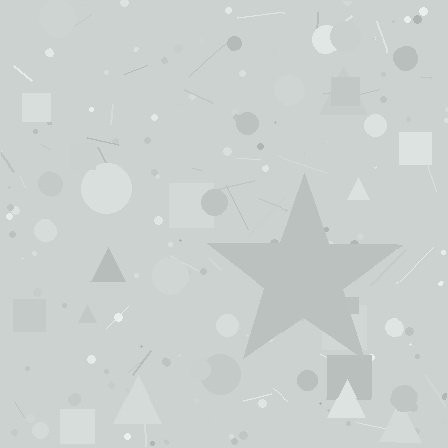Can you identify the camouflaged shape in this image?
The camouflaged shape is a star.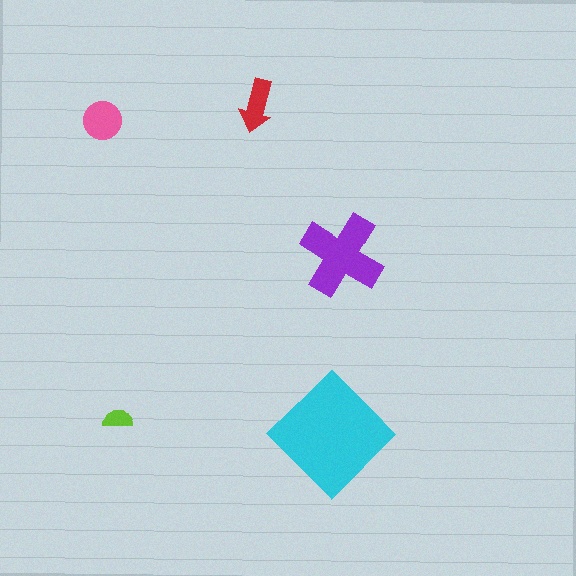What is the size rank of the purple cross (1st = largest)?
2nd.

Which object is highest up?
The red arrow is topmost.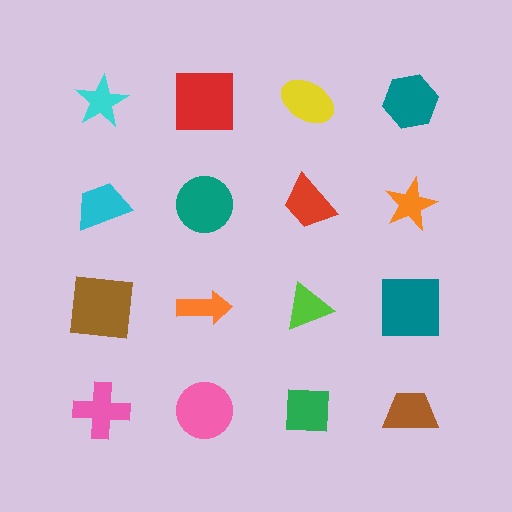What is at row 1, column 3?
A yellow ellipse.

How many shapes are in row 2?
4 shapes.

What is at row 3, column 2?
An orange arrow.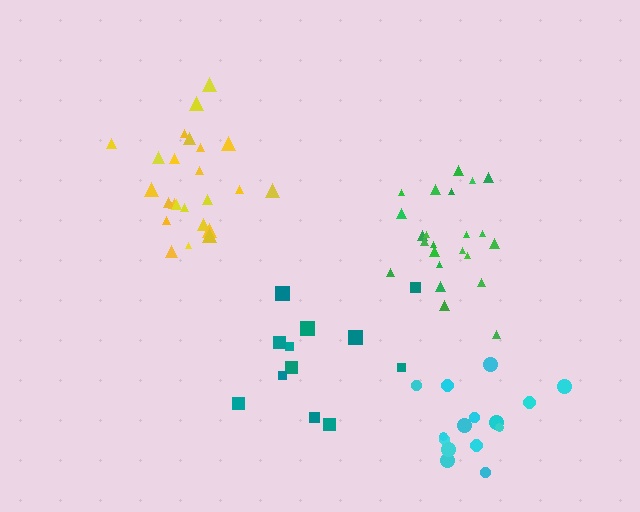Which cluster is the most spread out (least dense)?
Teal.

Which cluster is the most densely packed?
Yellow.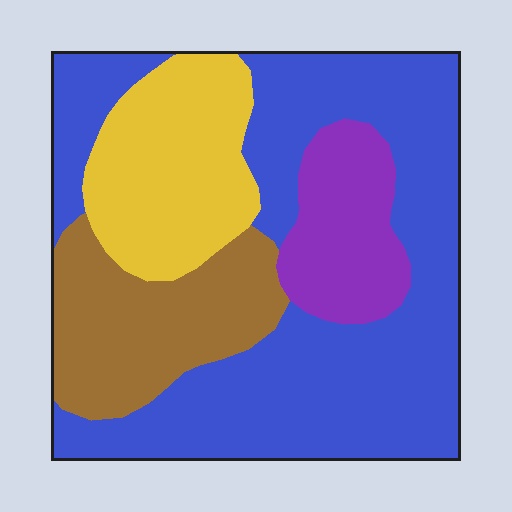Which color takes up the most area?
Blue, at roughly 50%.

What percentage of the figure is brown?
Brown covers about 20% of the figure.